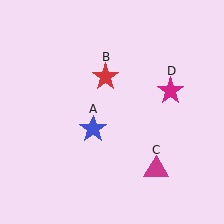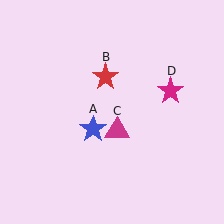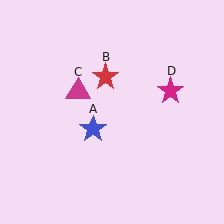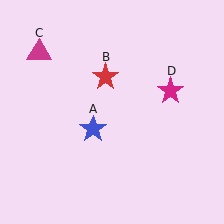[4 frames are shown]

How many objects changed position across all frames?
1 object changed position: magenta triangle (object C).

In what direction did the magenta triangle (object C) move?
The magenta triangle (object C) moved up and to the left.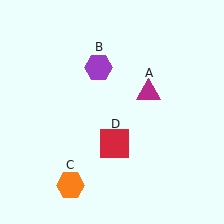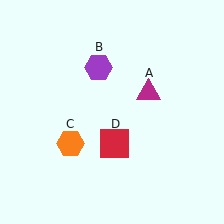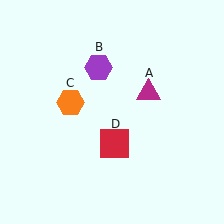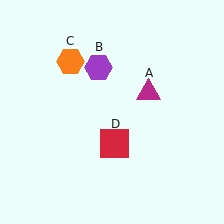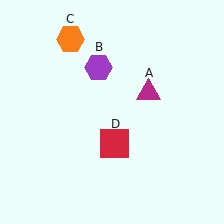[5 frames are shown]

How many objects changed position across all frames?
1 object changed position: orange hexagon (object C).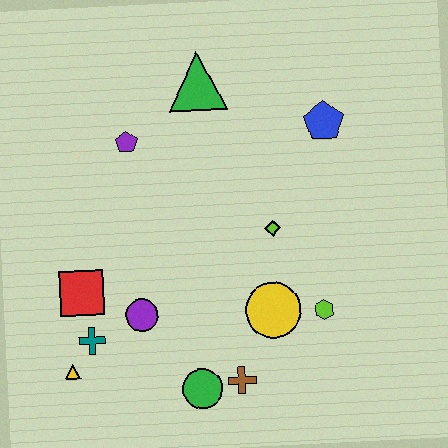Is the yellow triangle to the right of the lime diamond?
No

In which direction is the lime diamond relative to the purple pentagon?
The lime diamond is to the right of the purple pentagon.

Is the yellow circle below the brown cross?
No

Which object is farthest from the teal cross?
The blue pentagon is farthest from the teal cross.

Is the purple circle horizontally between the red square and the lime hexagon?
Yes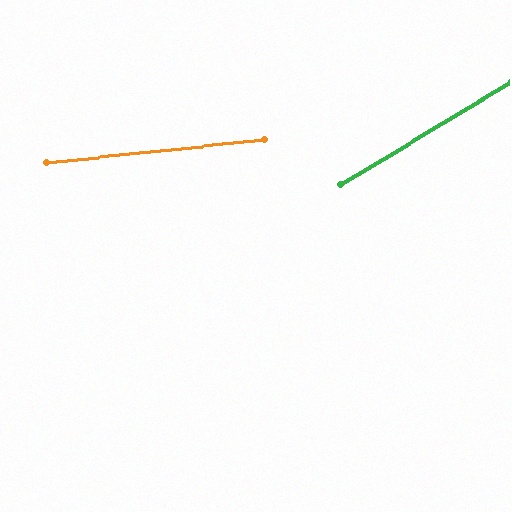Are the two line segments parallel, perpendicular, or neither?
Neither parallel nor perpendicular — they differ by about 25°.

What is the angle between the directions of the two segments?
Approximately 25 degrees.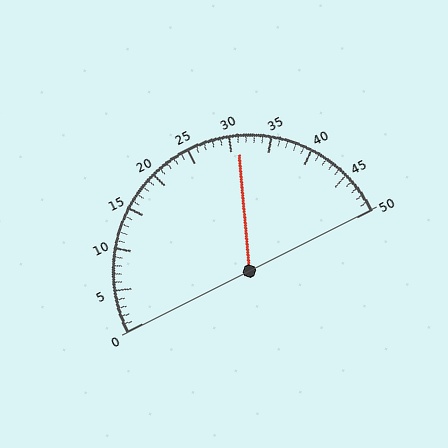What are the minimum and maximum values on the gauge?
The gauge ranges from 0 to 50.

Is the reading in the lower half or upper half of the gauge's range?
The reading is in the upper half of the range (0 to 50).